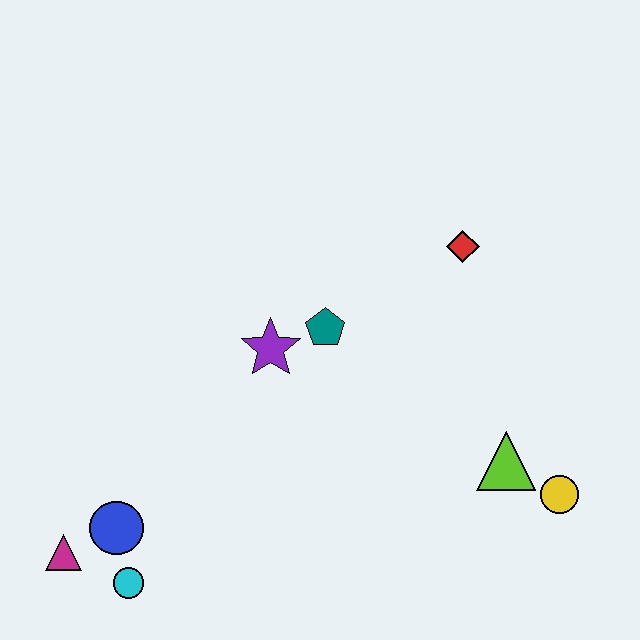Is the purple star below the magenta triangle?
No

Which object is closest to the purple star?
The teal pentagon is closest to the purple star.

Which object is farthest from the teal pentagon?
The magenta triangle is farthest from the teal pentagon.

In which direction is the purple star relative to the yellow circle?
The purple star is to the left of the yellow circle.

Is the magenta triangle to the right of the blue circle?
No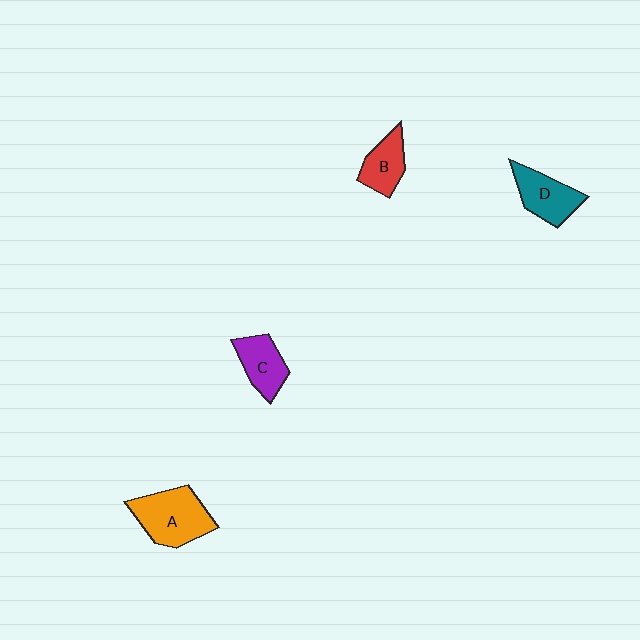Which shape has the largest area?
Shape A (orange).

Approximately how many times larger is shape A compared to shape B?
Approximately 1.7 times.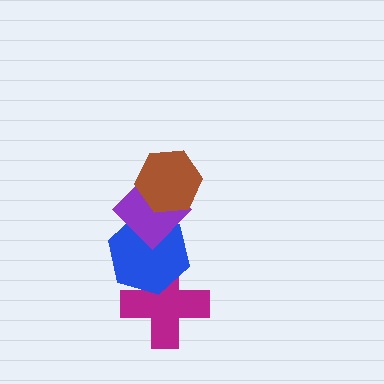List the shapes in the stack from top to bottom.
From top to bottom: the brown hexagon, the purple diamond, the blue hexagon, the magenta cross.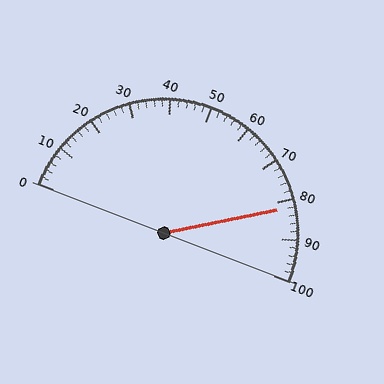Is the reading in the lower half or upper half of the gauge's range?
The reading is in the upper half of the range (0 to 100).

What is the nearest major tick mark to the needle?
The nearest major tick mark is 80.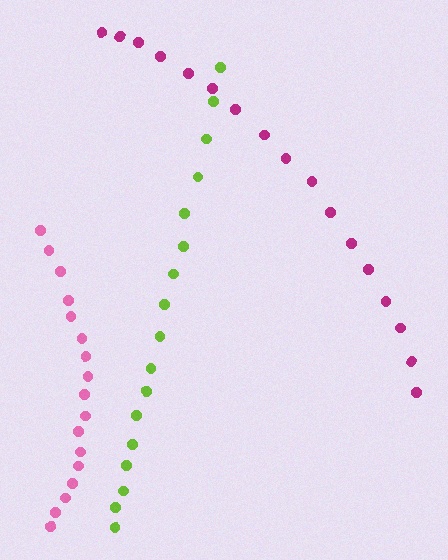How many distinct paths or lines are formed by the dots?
There are 3 distinct paths.